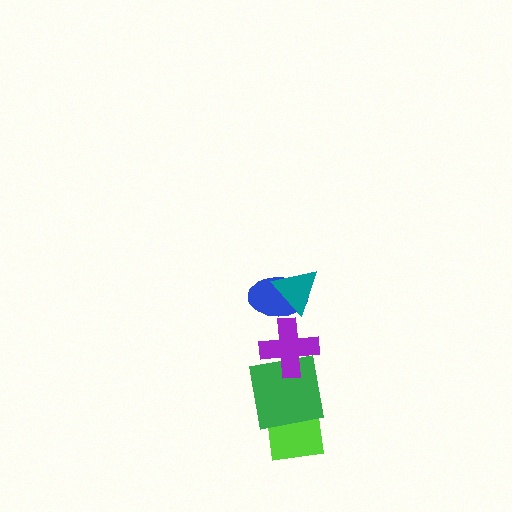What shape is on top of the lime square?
The green square is on top of the lime square.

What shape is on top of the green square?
The purple cross is on top of the green square.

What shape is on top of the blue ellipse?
The teal triangle is on top of the blue ellipse.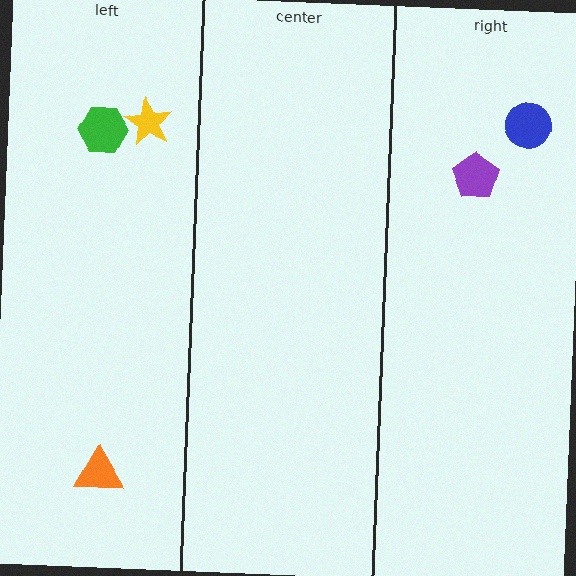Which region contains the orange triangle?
The left region.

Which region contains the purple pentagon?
The right region.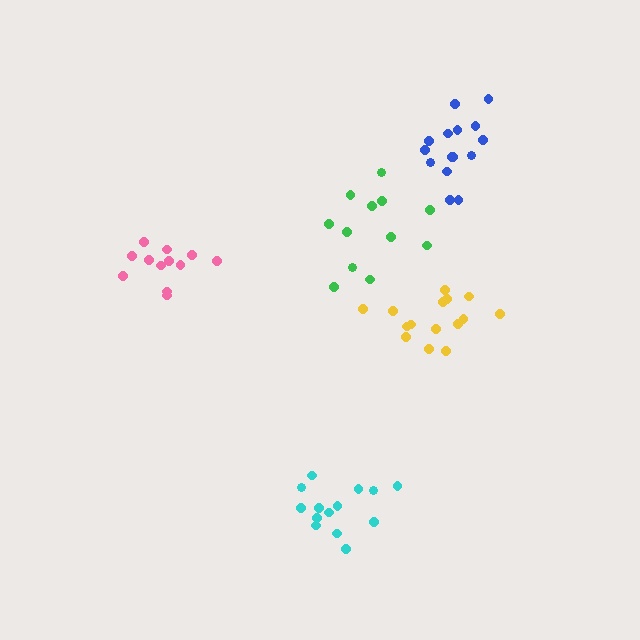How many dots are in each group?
Group 1: 15 dots, Group 2: 15 dots, Group 3: 12 dots, Group 4: 12 dots, Group 5: 15 dots (69 total).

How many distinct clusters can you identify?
There are 5 distinct clusters.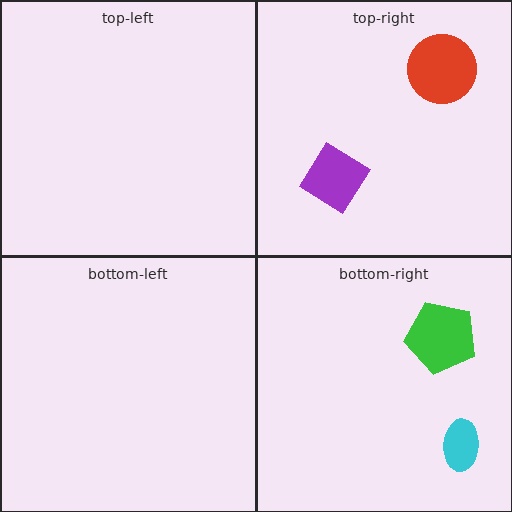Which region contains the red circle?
The top-right region.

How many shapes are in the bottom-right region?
2.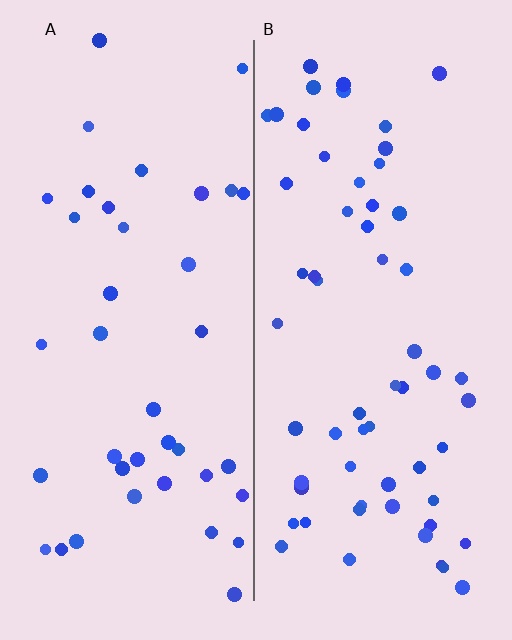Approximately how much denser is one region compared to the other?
Approximately 1.5× — region B over region A.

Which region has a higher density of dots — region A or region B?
B (the right).